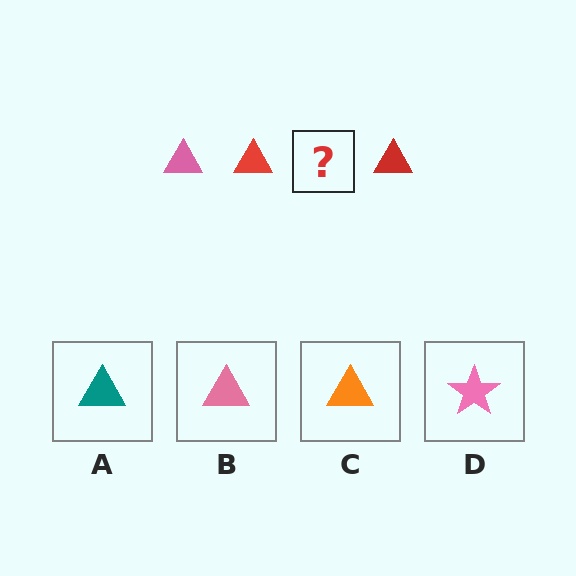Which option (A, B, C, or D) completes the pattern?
B.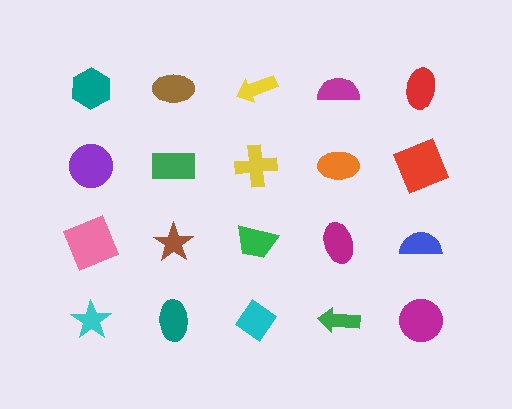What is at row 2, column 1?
A purple circle.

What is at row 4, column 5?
A magenta circle.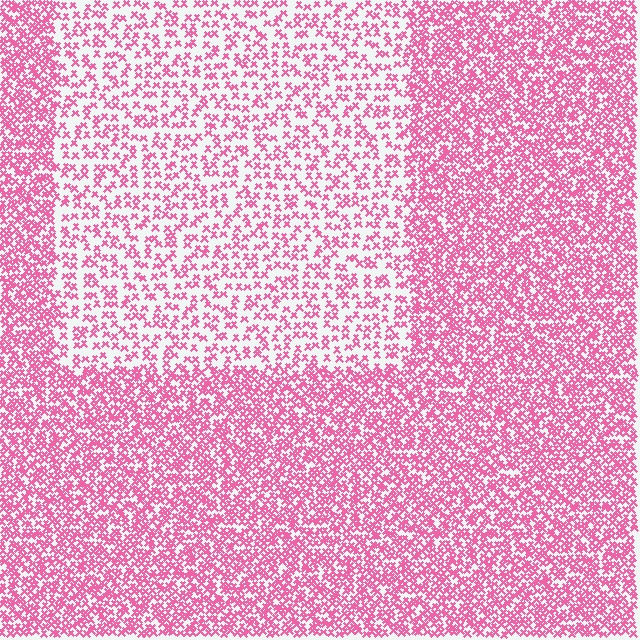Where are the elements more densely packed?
The elements are more densely packed outside the rectangle boundary.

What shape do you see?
I see a rectangle.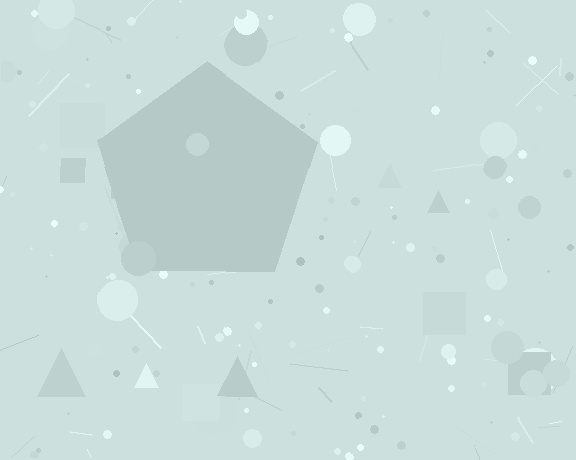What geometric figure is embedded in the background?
A pentagon is embedded in the background.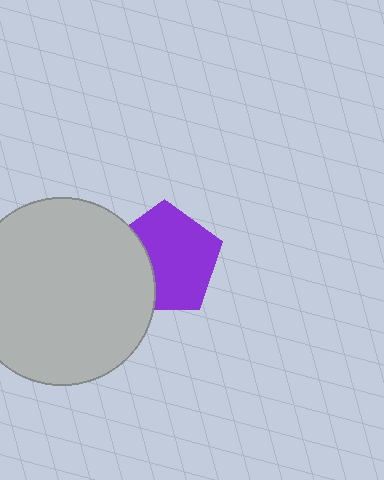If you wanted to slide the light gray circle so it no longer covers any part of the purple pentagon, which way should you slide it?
Slide it left — that is the most direct way to separate the two shapes.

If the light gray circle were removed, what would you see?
You would see the complete purple pentagon.